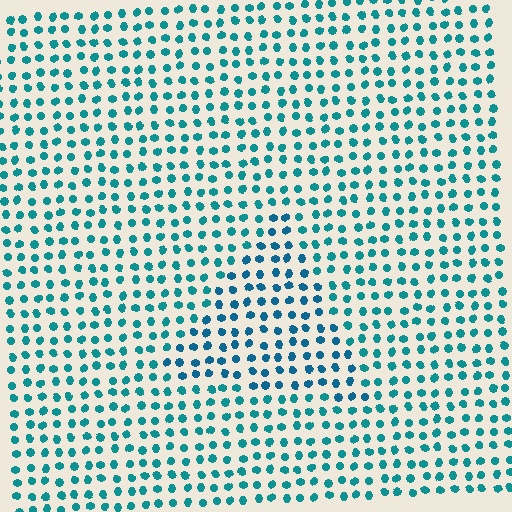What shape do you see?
I see a triangle.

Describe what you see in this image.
The image is filled with small teal elements in a uniform arrangement. A triangle-shaped region is visible where the elements are tinted to a slightly different hue, forming a subtle color boundary.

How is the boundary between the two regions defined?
The boundary is defined purely by a slight shift in hue (about 19 degrees). Spacing, size, and orientation are identical on both sides.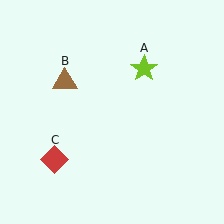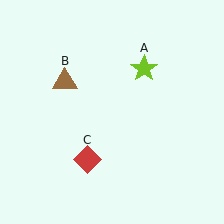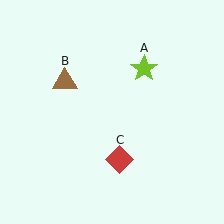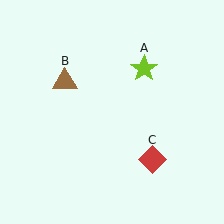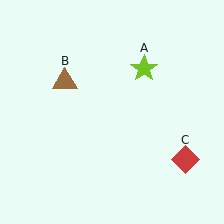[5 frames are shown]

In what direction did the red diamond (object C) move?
The red diamond (object C) moved right.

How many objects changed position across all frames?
1 object changed position: red diamond (object C).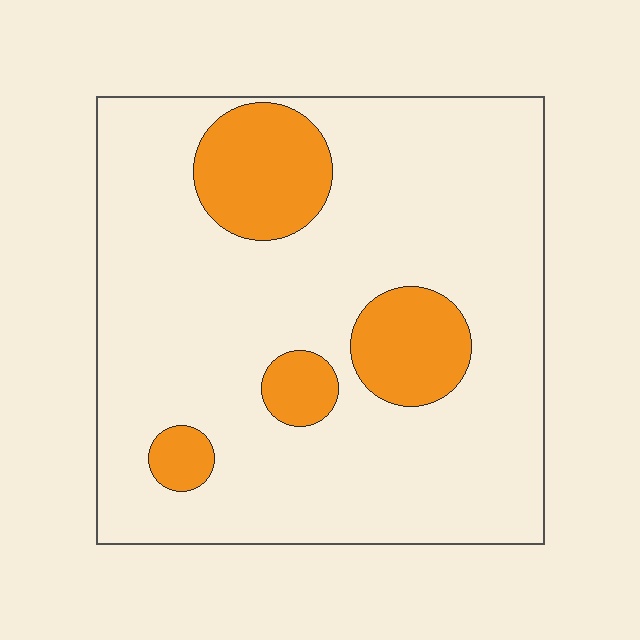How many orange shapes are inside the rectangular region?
4.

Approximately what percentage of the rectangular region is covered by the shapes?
Approximately 15%.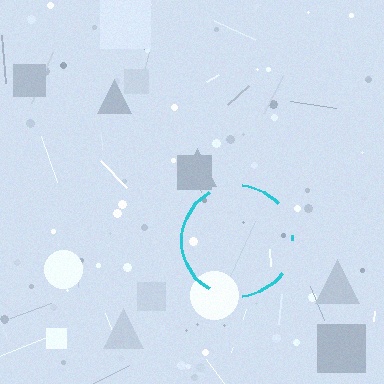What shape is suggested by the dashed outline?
The dashed outline suggests a circle.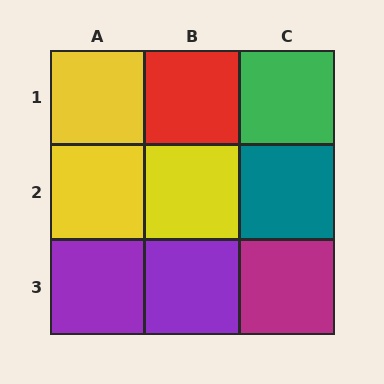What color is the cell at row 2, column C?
Teal.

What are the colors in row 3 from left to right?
Purple, purple, magenta.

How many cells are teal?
1 cell is teal.